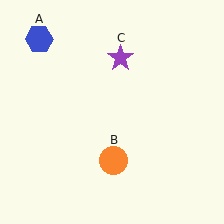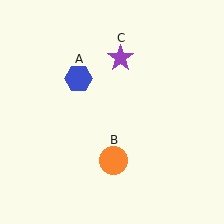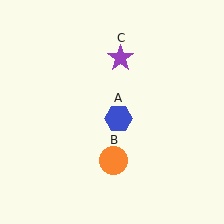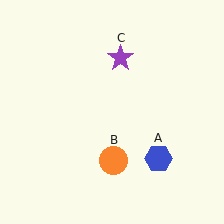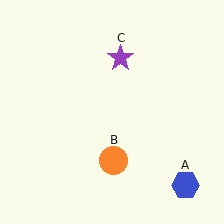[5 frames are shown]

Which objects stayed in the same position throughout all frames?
Orange circle (object B) and purple star (object C) remained stationary.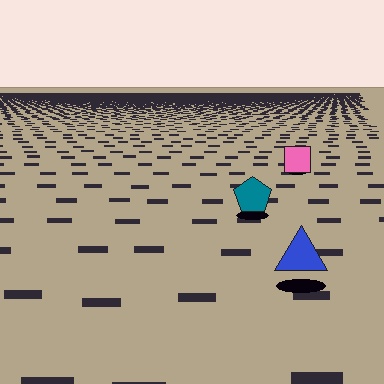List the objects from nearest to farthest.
From nearest to farthest: the blue triangle, the teal pentagon, the pink square.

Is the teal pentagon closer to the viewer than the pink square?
Yes. The teal pentagon is closer — you can tell from the texture gradient: the ground texture is coarser near it.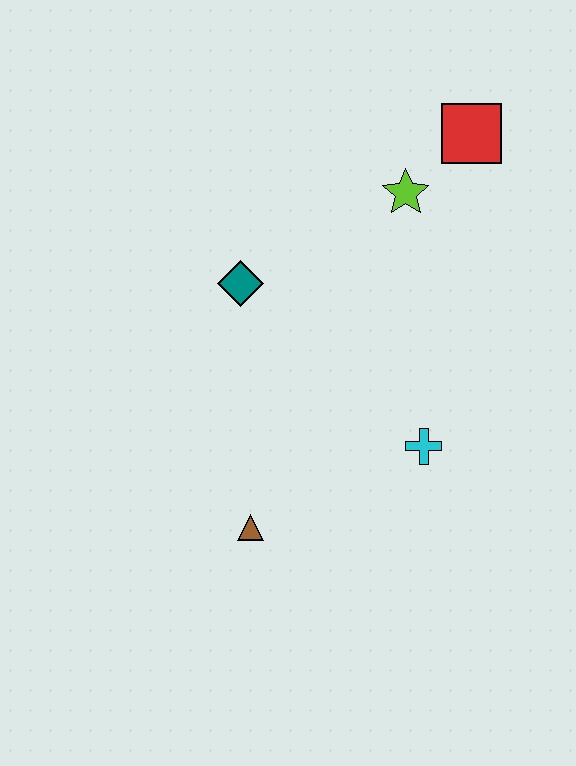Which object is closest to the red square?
The lime star is closest to the red square.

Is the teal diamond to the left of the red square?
Yes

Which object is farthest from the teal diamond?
The red square is farthest from the teal diamond.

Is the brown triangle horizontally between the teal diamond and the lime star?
Yes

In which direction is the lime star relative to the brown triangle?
The lime star is above the brown triangle.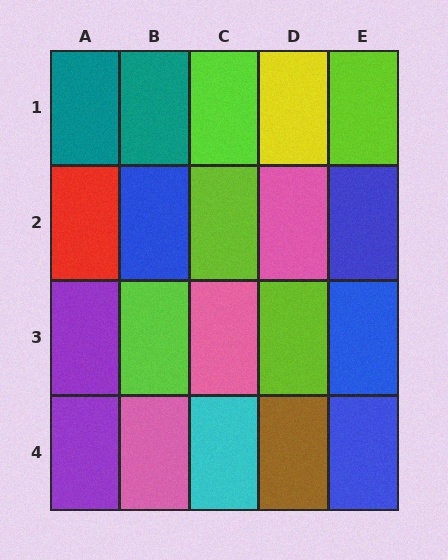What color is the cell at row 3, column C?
Pink.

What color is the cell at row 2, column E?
Blue.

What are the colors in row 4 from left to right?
Purple, pink, cyan, brown, blue.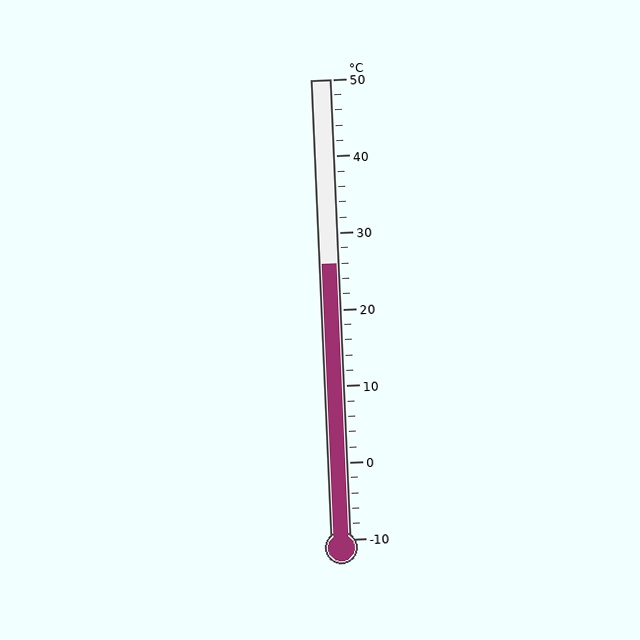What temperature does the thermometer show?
The thermometer shows approximately 26°C.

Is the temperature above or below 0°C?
The temperature is above 0°C.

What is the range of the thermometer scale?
The thermometer scale ranges from -10°C to 50°C.